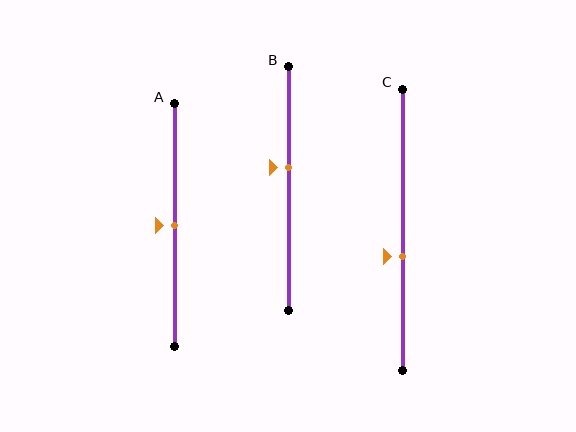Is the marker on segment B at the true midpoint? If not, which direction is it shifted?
No, the marker on segment B is shifted upward by about 9% of the segment length.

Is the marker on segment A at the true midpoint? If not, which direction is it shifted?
Yes, the marker on segment A is at the true midpoint.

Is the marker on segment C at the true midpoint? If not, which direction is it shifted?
No, the marker on segment C is shifted downward by about 10% of the segment length.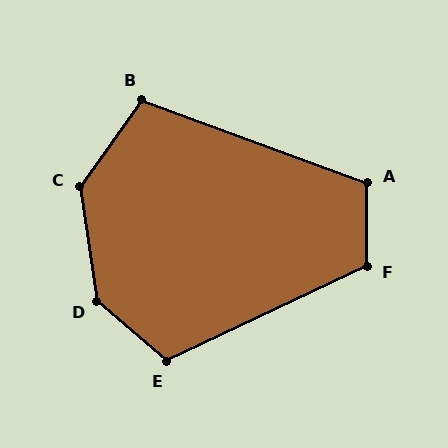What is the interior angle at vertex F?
Approximately 116 degrees (obtuse).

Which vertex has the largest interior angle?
D, at approximately 139 degrees.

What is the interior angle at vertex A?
Approximately 110 degrees (obtuse).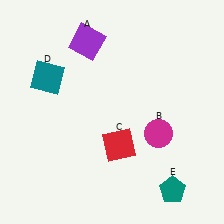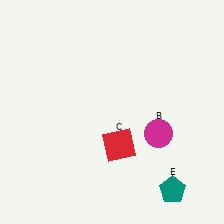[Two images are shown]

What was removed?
The purple square (A), the teal square (D) were removed in Image 2.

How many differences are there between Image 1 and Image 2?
There are 2 differences between the two images.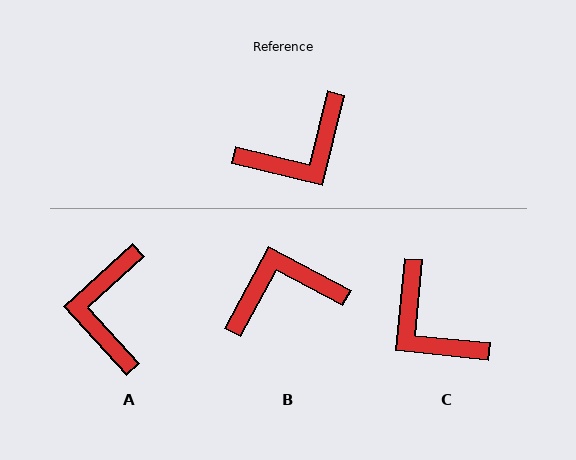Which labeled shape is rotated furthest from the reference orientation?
B, about 166 degrees away.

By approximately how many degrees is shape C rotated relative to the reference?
Approximately 82 degrees clockwise.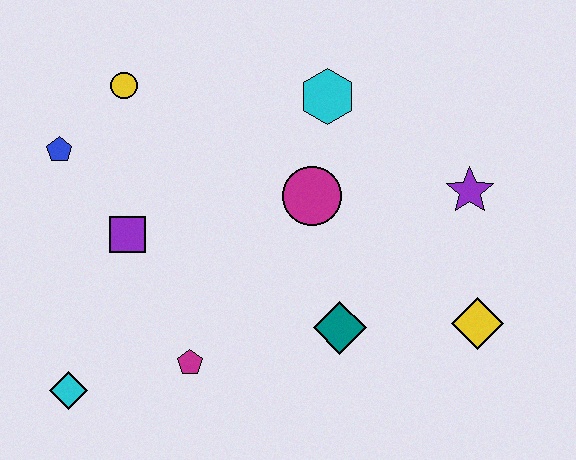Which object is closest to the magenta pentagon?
The cyan diamond is closest to the magenta pentagon.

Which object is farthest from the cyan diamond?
The purple star is farthest from the cyan diamond.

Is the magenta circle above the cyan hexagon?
No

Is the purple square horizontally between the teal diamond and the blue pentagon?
Yes